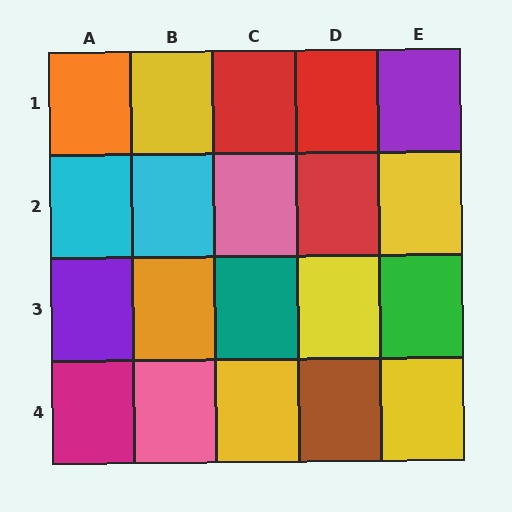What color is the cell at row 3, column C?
Teal.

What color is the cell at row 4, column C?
Yellow.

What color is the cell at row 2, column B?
Cyan.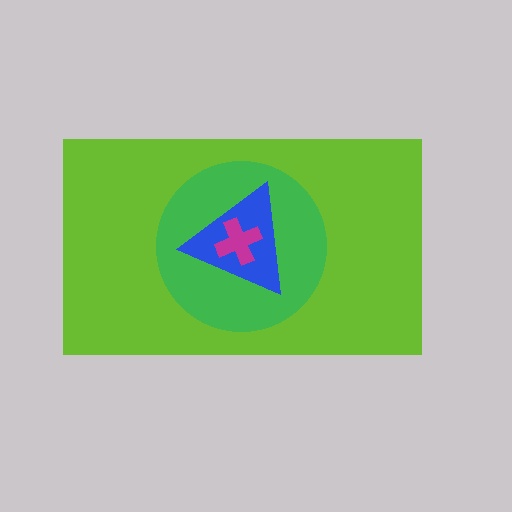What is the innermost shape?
The magenta cross.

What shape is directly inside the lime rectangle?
The green circle.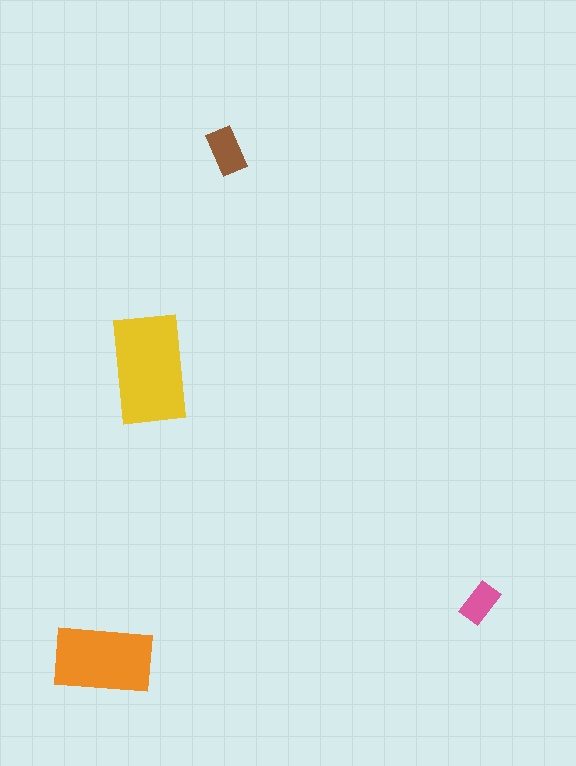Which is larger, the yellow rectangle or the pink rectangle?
The yellow one.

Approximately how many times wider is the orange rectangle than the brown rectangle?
About 2 times wider.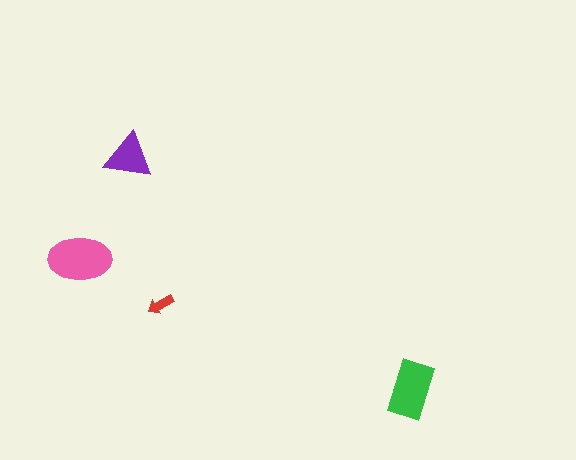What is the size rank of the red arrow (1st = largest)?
4th.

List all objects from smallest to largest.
The red arrow, the purple triangle, the green rectangle, the pink ellipse.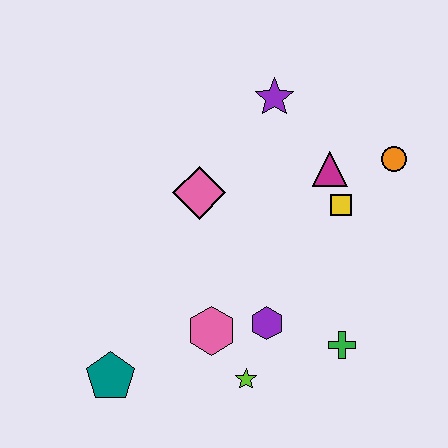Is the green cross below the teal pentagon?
No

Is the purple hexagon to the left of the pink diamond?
No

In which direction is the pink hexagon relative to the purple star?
The pink hexagon is below the purple star.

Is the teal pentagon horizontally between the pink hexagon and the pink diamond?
No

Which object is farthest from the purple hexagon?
The purple star is farthest from the purple hexagon.